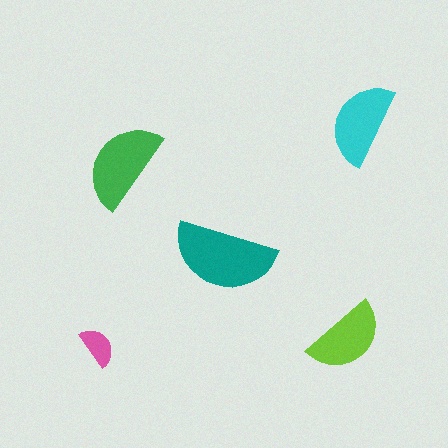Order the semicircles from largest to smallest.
the teal one, the green one, the cyan one, the lime one, the pink one.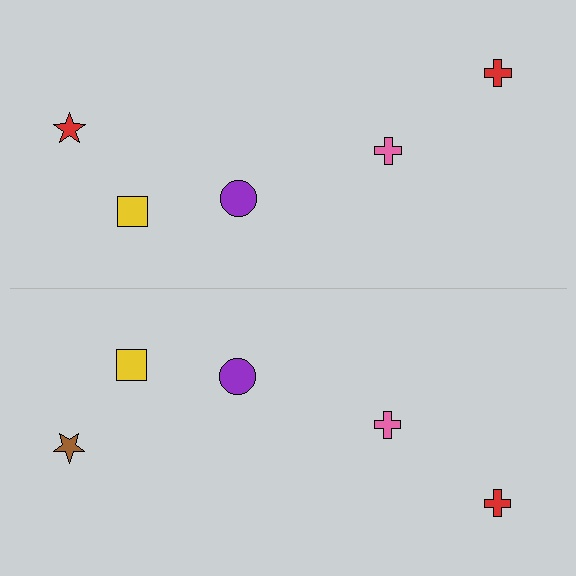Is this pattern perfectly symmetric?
No, the pattern is not perfectly symmetric. The brown star on the bottom side breaks the symmetry — its mirror counterpart is red.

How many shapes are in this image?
There are 10 shapes in this image.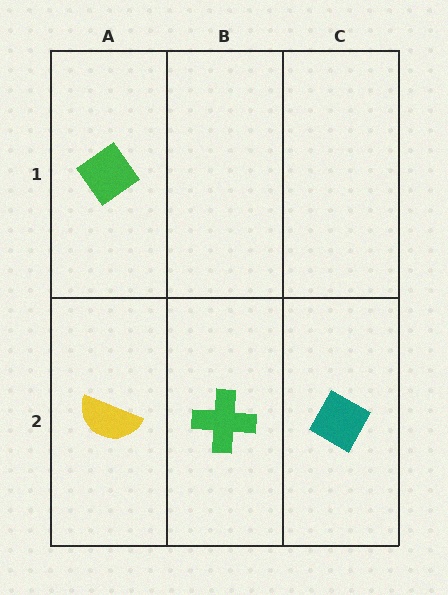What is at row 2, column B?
A green cross.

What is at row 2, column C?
A teal diamond.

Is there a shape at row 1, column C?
No, that cell is empty.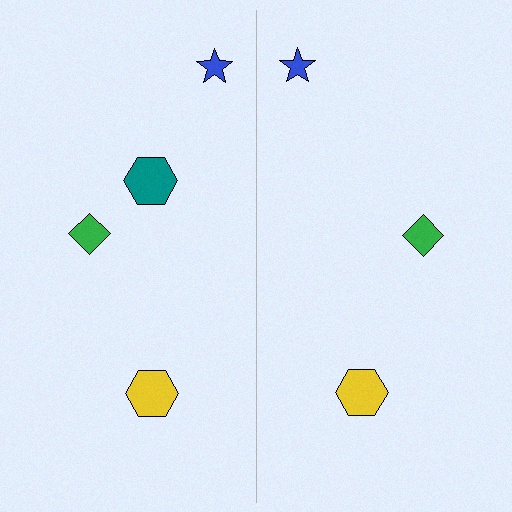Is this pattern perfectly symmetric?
No, the pattern is not perfectly symmetric. A teal hexagon is missing from the right side.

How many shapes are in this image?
There are 7 shapes in this image.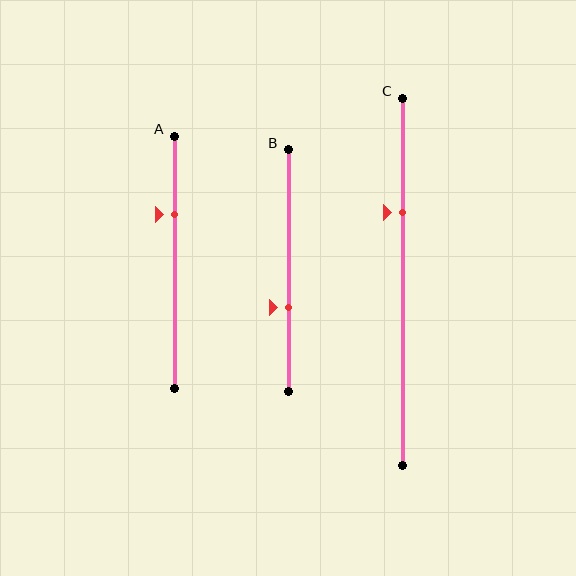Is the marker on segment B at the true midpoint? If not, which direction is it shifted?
No, the marker on segment B is shifted downward by about 15% of the segment length.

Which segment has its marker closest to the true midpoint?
Segment B has its marker closest to the true midpoint.